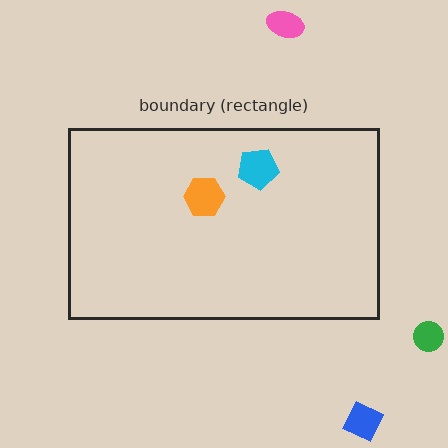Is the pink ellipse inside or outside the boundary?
Outside.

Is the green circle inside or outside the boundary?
Outside.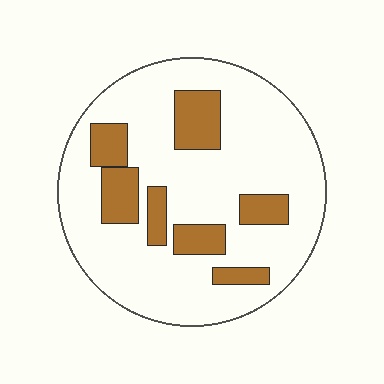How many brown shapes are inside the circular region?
7.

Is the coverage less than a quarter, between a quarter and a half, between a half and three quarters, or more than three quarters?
Less than a quarter.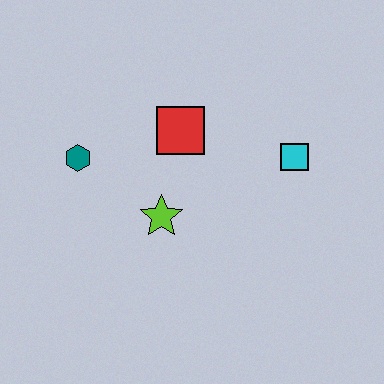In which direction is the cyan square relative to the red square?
The cyan square is to the right of the red square.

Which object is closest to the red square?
The lime star is closest to the red square.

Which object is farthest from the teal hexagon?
The cyan square is farthest from the teal hexagon.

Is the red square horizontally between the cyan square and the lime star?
Yes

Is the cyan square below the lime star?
No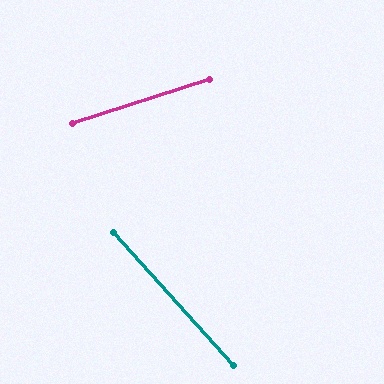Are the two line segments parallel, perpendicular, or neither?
Neither parallel nor perpendicular — they differ by about 66°.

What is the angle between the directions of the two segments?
Approximately 66 degrees.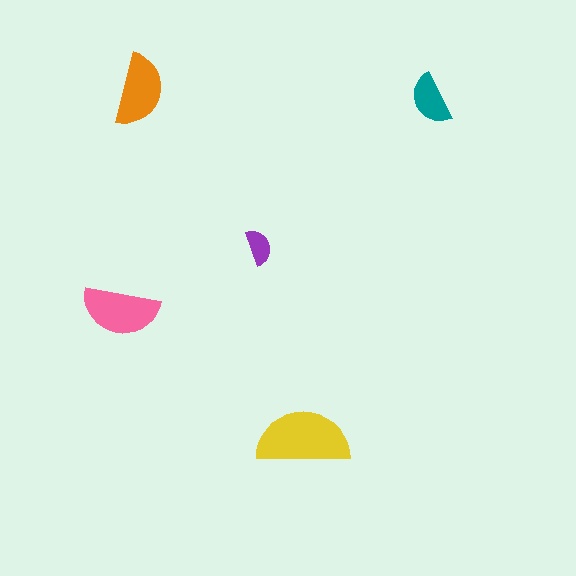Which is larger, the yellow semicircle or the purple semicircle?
The yellow one.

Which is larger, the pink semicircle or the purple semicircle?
The pink one.